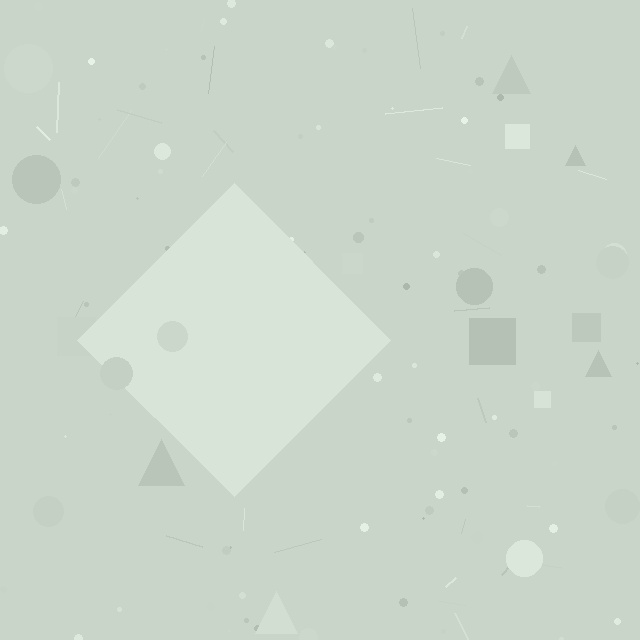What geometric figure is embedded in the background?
A diamond is embedded in the background.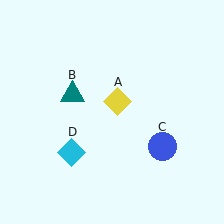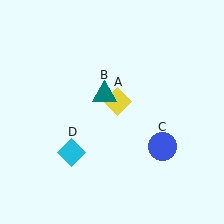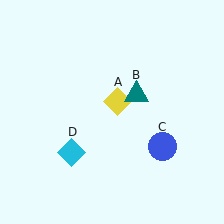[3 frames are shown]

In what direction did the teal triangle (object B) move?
The teal triangle (object B) moved right.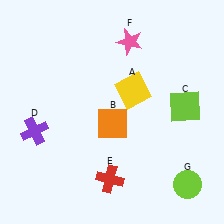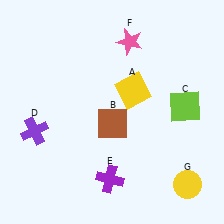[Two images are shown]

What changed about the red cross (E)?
In Image 1, E is red. In Image 2, it changed to purple.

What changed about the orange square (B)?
In Image 1, B is orange. In Image 2, it changed to brown.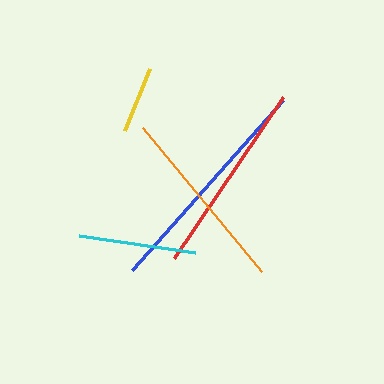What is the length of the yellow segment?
The yellow segment is approximately 67 pixels long.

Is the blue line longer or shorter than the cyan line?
The blue line is longer than the cyan line.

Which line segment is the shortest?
The yellow line is the shortest at approximately 67 pixels.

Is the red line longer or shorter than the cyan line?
The red line is longer than the cyan line.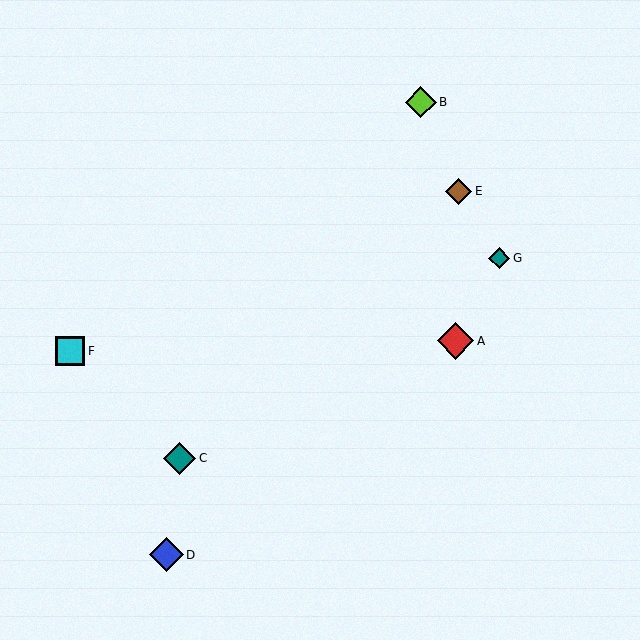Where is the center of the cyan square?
The center of the cyan square is at (70, 351).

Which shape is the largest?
The red diamond (labeled A) is the largest.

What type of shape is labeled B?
Shape B is a lime diamond.